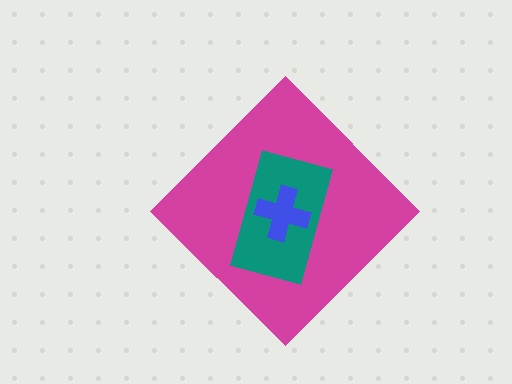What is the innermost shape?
The blue cross.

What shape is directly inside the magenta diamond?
The teal rectangle.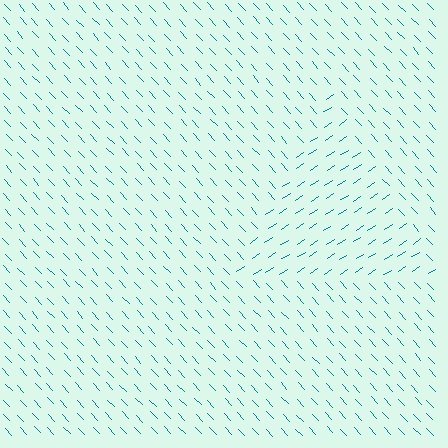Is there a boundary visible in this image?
Yes, there is a texture boundary formed by a change in line orientation.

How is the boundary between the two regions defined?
The boundary is defined purely by a change in line orientation (approximately 80 degrees difference). All lines are the same color and thickness.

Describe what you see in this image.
The image is filled with small teal line segments. A triangle region in the image has lines oriented differently from the surrounding lines, creating a visible texture boundary.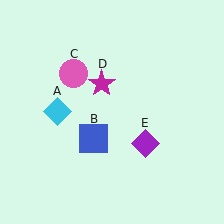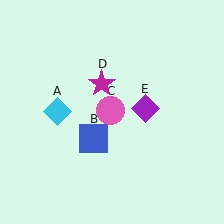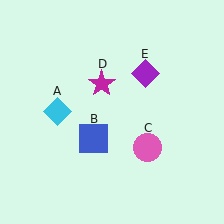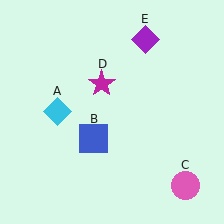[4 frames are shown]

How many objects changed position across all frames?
2 objects changed position: pink circle (object C), purple diamond (object E).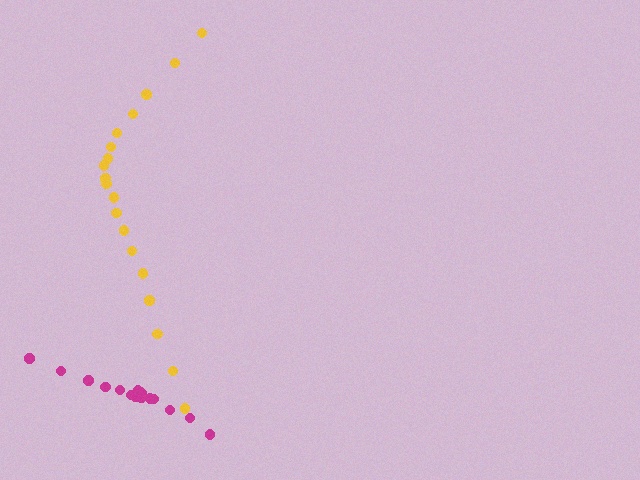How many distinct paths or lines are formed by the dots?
There are 2 distinct paths.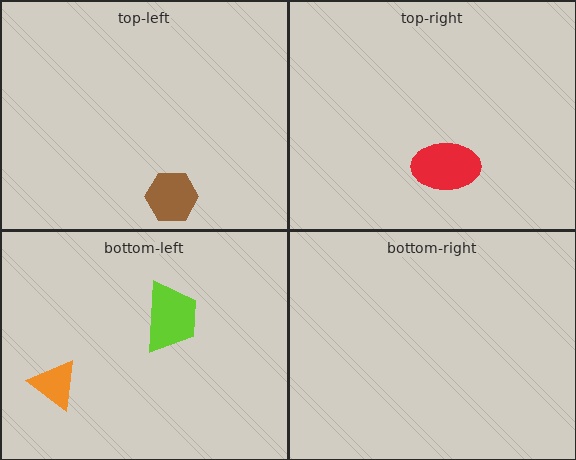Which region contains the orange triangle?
The bottom-left region.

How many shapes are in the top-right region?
1.